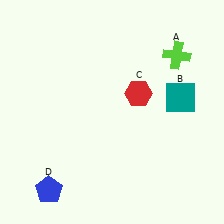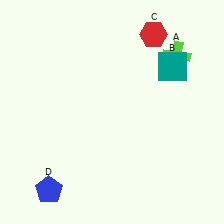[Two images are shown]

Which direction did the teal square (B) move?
The teal square (B) moved up.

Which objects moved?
The objects that moved are: the teal square (B), the red hexagon (C).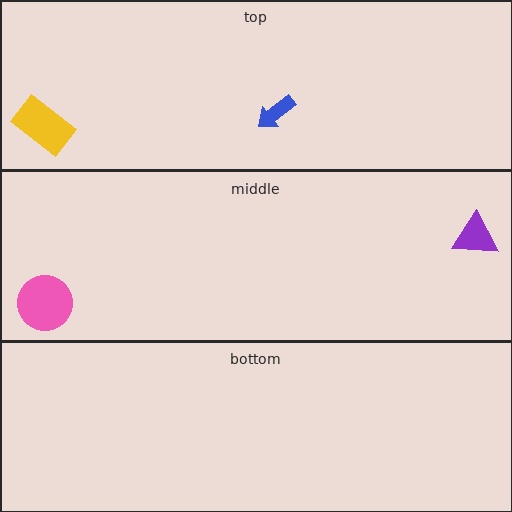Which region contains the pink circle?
The middle region.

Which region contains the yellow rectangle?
The top region.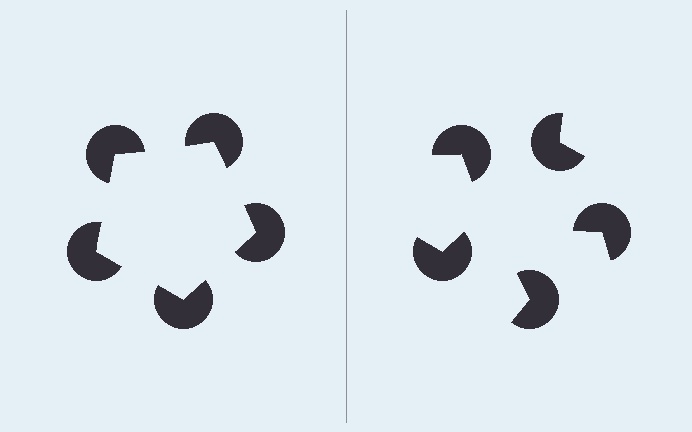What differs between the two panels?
The pac-man discs are positioned identically on both sides; only the wedge orientations differ. On the left they align to a pentagon; on the right they are misaligned.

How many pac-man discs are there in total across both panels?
10 — 5 on each side.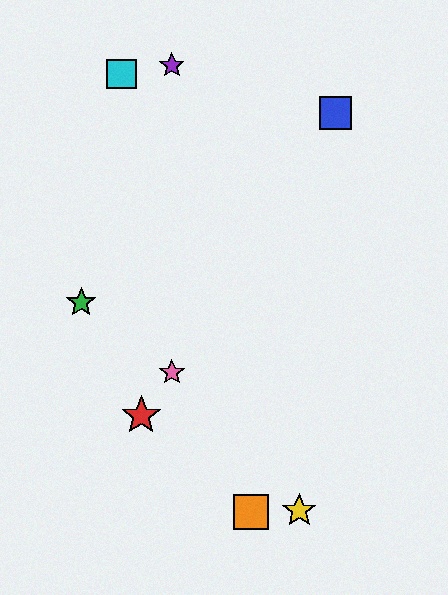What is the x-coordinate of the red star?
The red star is at x≈141.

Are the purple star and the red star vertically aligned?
No, the purple star is at x≈172 and the red star is at x≈141.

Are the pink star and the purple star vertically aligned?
Yes, both are at x≈172.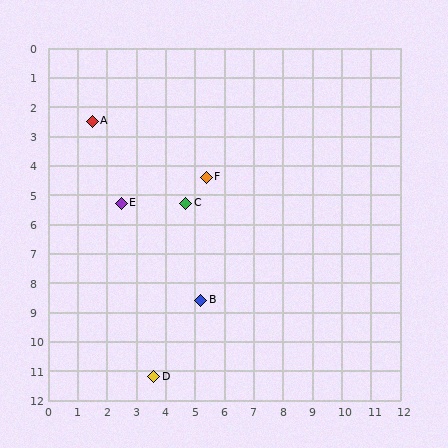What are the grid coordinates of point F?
Point F is at approximately (5.4, 4.4).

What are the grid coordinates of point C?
Point C is at approximately (4.7, 5.3).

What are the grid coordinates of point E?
Point E is at approximately (2.5, 5.3).